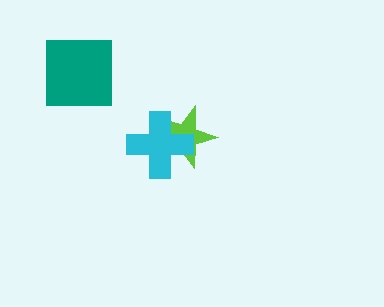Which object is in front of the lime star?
The cyan cross is in front of the lime star.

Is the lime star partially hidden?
Yes, it is partially covered by another shape.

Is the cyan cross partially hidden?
No, no other shape covers it.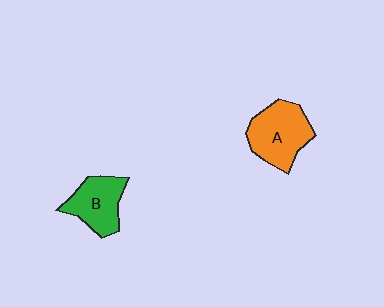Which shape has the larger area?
Shape A (orange).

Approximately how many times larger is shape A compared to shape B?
Approximately 1.3 times.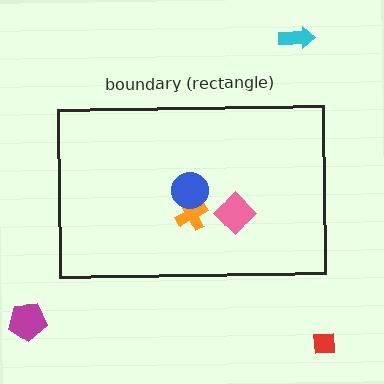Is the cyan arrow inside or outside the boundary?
Outside.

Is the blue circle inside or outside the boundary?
Inside.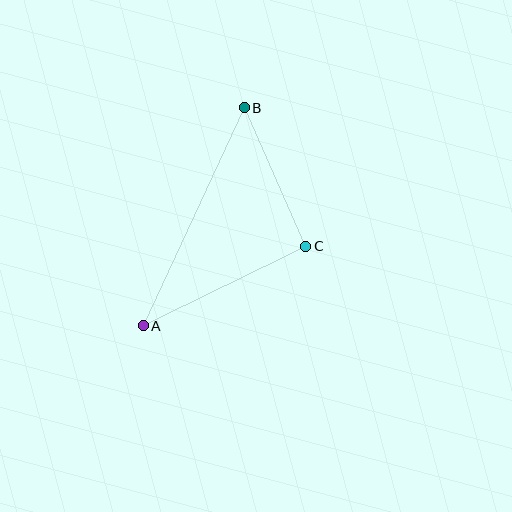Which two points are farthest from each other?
Points A and B are farthest from each other.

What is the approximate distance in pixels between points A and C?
The distance between A and C is approximately 181 pixels.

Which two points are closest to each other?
Points B and C are closest to each other.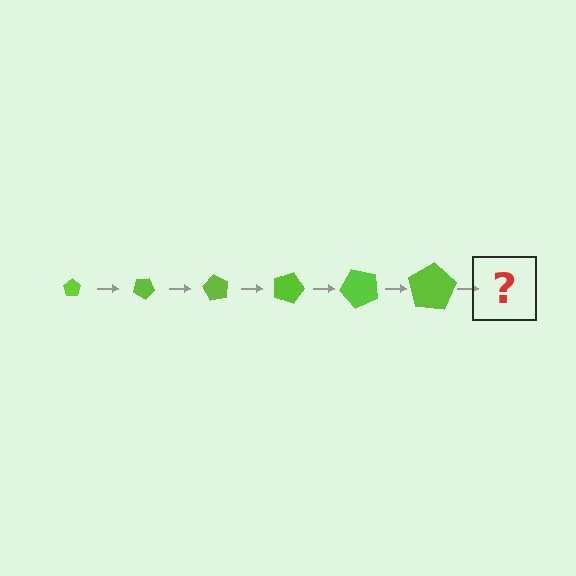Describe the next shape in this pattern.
It should be a pentagon, larger than the previous one and rotated 180 degrees from the start.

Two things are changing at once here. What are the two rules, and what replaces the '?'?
The two rules are that the pentagon grows larger each step and it rotates 30 degrees each step. The '?' should be a pentagon, larger than the previous one and rotated 180 degrees from the start.